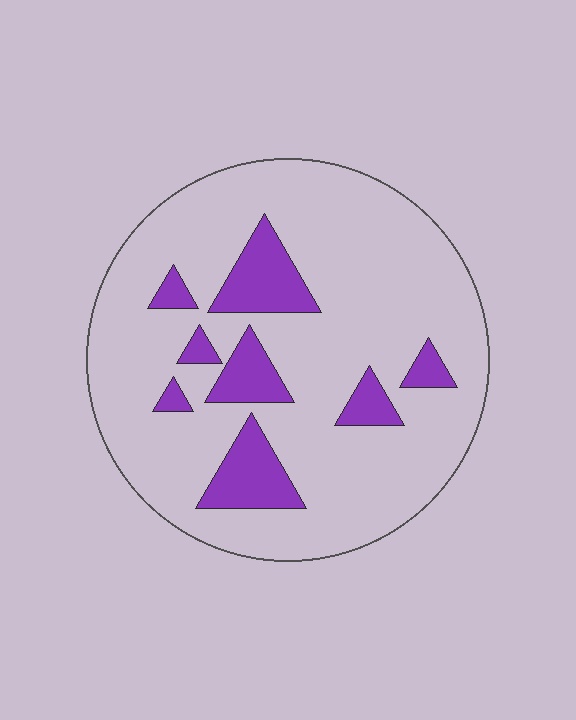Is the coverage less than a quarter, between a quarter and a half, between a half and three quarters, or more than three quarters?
Less than a quarter.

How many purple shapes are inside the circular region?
8.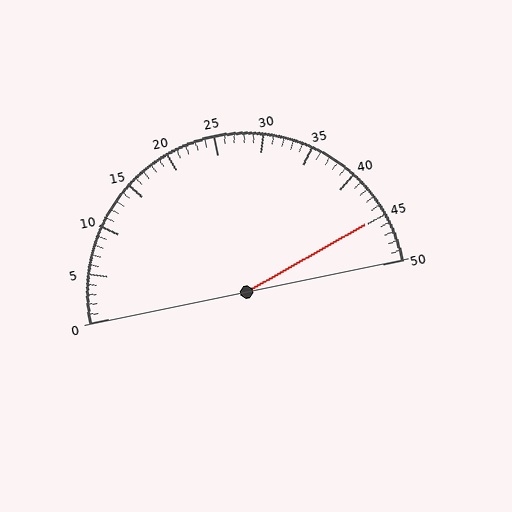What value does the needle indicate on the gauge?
The needle indicates approximately 45.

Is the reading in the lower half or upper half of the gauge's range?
The reading is in the upper half of the range (0 to 50).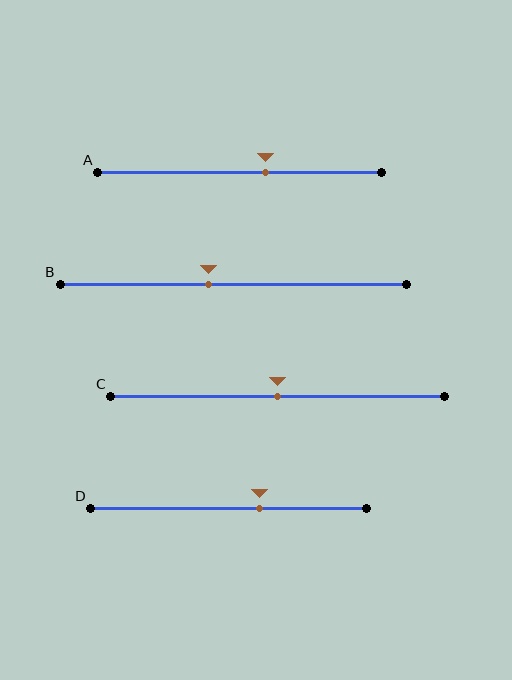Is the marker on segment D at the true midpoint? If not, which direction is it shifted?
No, the marker on segment D is shifted to the right by about 11% of the segment length.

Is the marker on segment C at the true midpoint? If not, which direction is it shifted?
Yes, the marker on segment C is at the true midpoint.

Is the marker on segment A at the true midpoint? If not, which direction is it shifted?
No, the marker on segment A is shifted to the right by about 9% of the segment length.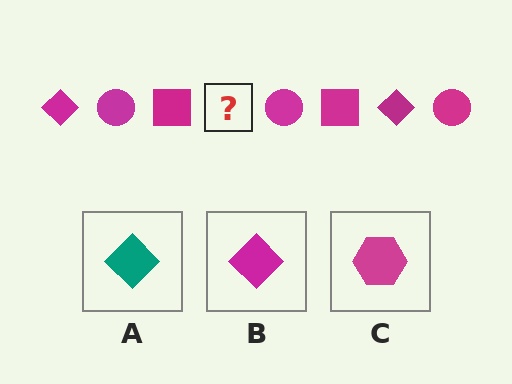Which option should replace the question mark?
Option B.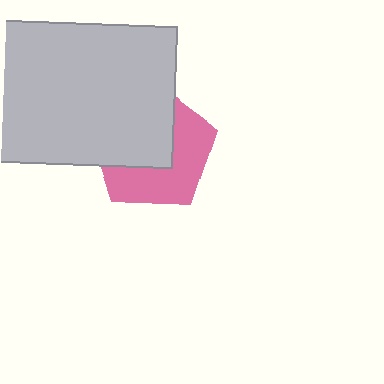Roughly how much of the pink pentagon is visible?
About half of it is visible (roughly 50%).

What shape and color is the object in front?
The object in front is a light gray rectangle.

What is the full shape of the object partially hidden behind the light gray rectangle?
The partially hidden object is a pink pentagon.